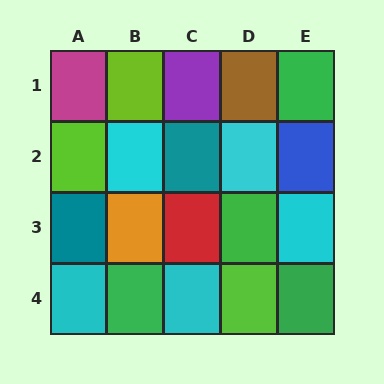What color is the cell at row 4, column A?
Cyan.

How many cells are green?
4 cells are green.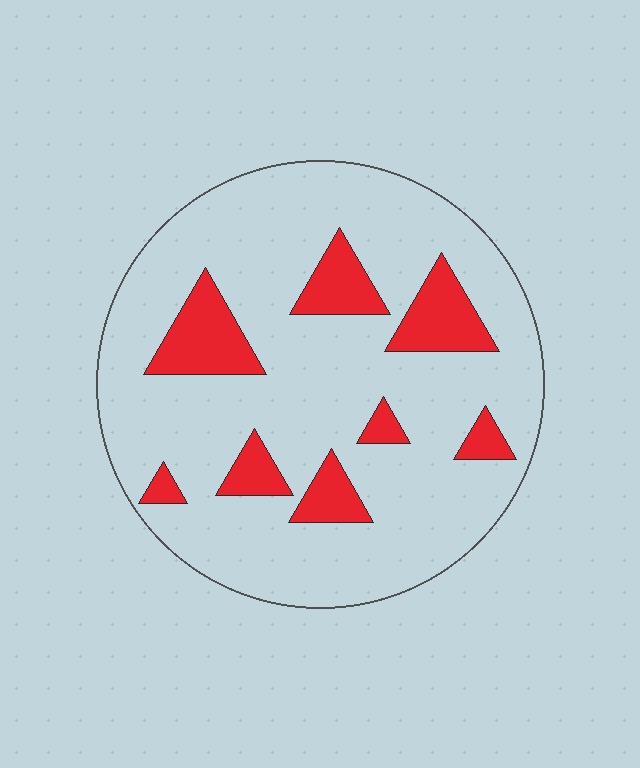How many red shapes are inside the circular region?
8.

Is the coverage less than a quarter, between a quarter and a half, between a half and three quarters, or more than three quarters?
Less than a quarter.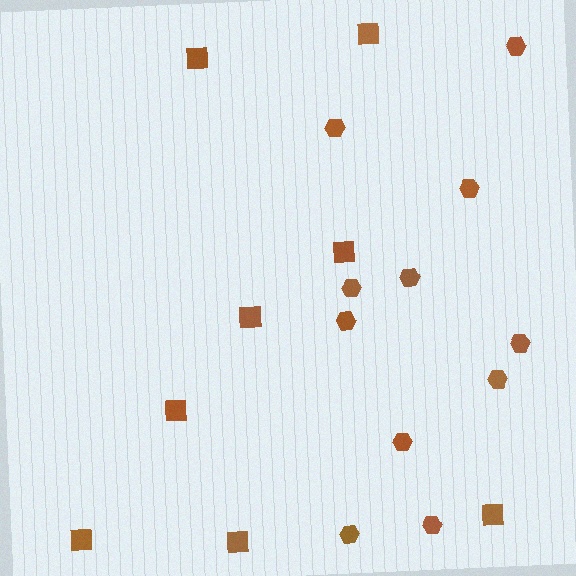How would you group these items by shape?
There are 2 groups: one group of squares (8) and one group of hexagons (11).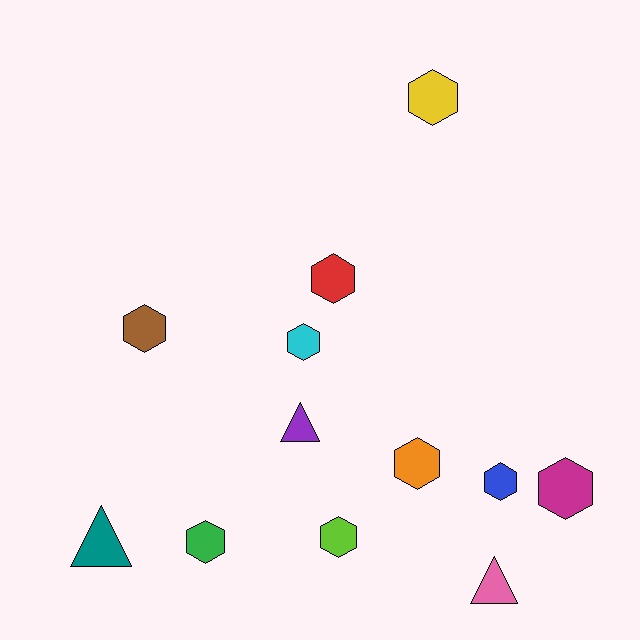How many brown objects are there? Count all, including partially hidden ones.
There is 1 brown object.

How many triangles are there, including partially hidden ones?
There are 3 triangles.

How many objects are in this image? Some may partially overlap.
There are 12 objects.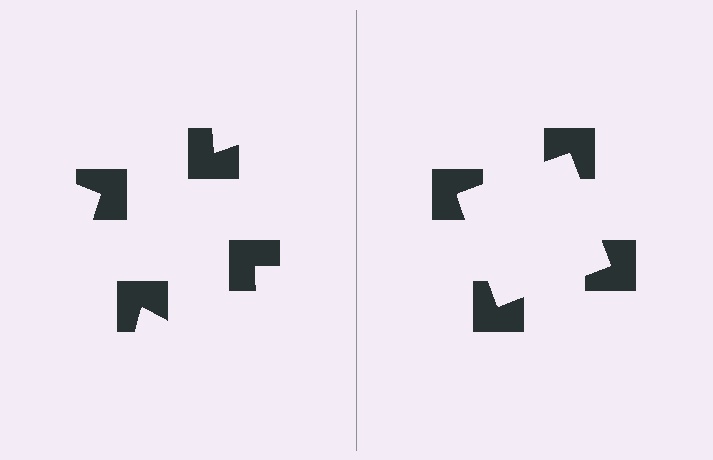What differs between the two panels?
The notched squares are positioned identically on both sides; only the wedge orientations differ. On the right they align to a square; on the left they are misaligned.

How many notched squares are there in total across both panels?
8 — 4 on each side.